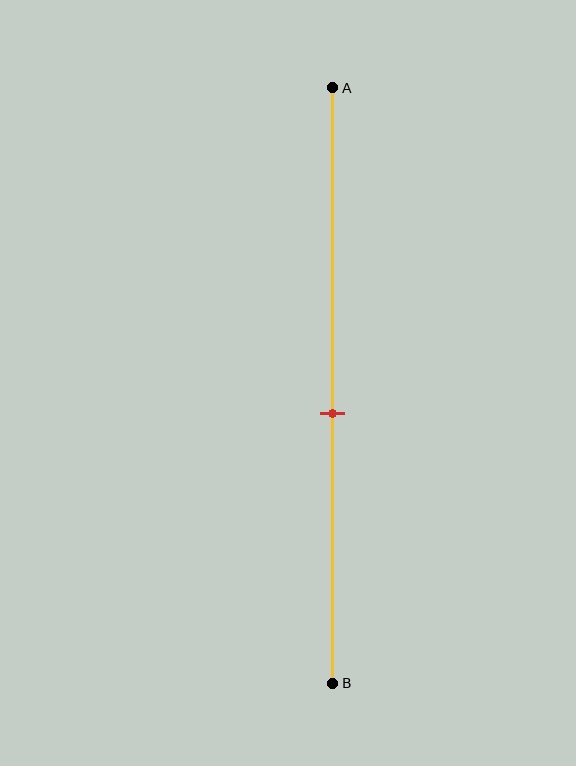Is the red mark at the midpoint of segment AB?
No, the mark is at about 55% from A, not at the 50% midpoint.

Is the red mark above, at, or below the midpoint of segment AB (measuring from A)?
The red mark is below the midpoint of segment AB.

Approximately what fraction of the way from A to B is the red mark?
The red mark is approximately 55% of the way from A to B.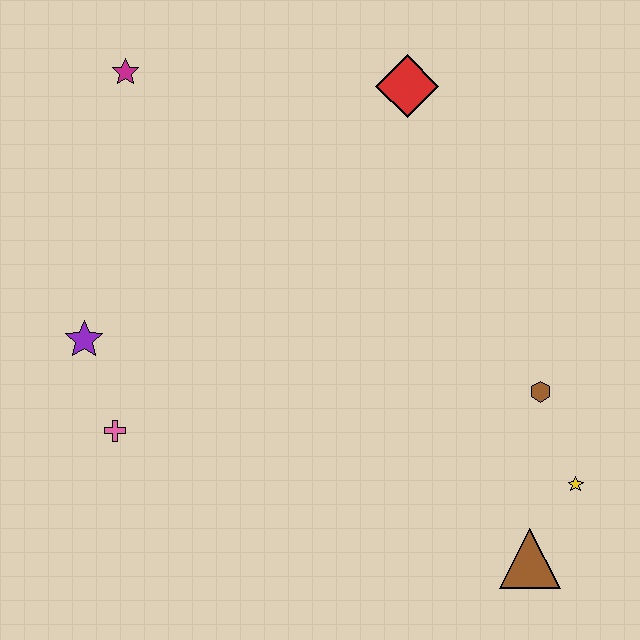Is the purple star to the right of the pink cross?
No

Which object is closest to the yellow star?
The brown triangle is closest to the yellow star.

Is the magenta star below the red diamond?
No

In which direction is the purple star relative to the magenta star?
The purple star is below the magenta star.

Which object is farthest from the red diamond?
The brown triangle is farthest from the red diamond.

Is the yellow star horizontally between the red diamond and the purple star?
No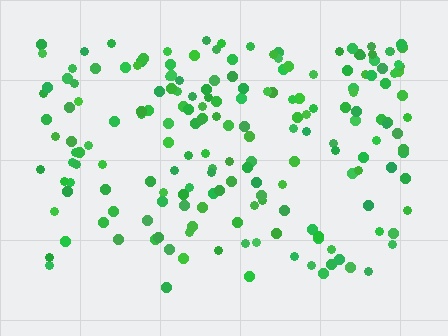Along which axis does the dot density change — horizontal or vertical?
Vertical.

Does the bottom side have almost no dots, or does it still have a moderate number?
Still a moderate number, just noticeably fewer than the top.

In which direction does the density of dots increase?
From bottom to top, with the top side densest.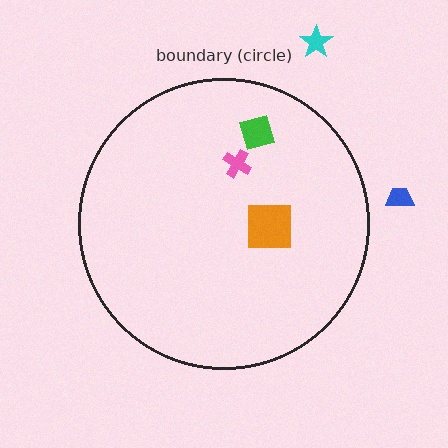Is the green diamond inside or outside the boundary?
Inside.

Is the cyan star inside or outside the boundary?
Outside.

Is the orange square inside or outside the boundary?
Inside.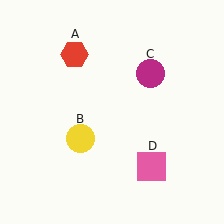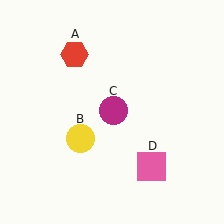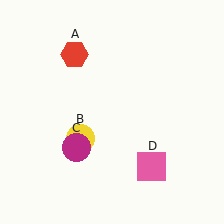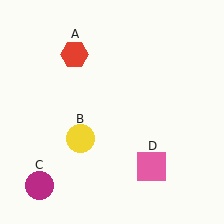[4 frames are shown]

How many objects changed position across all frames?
1 object changed position: magenta circle (object C).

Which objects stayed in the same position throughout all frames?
Red hexagon (object A) and yellow circle (object B) and pink square (object D) remained stationary.